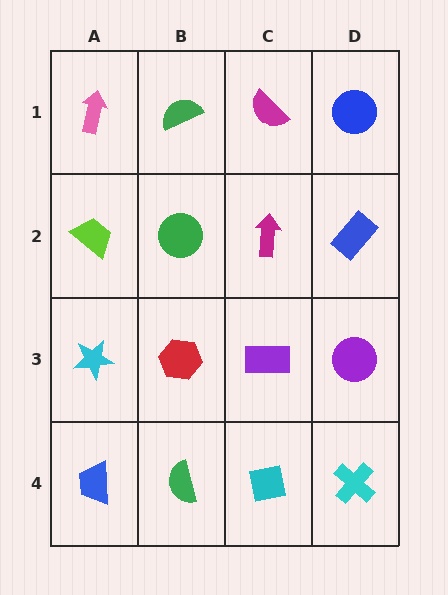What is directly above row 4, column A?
A cyan star.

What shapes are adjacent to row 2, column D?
A blue circle (row 1, column D), a purple circle (row 3, column D), a magenta arrow (row 2, column C).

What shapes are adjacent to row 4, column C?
A purple rectangle (row 3, column C), a green semicircle (row 4, column B), a cyan cross (row 4, column D).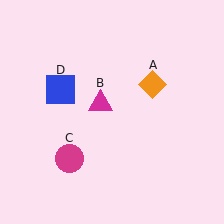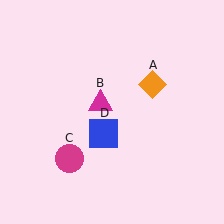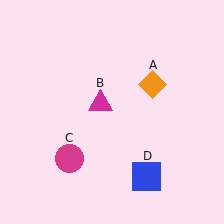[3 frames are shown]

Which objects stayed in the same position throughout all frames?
Orange diamond (object A) and magenta triangle (object B) and magenta circle (object C) remained stationary.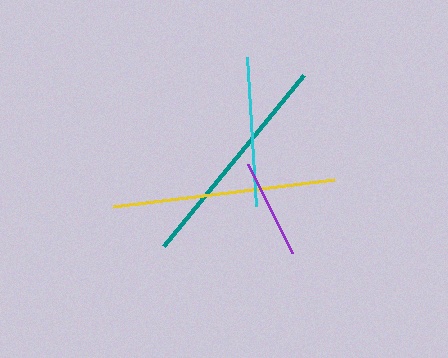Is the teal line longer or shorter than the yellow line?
The yellow line is longer than the teal line.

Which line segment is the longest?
The yellow line is the longest at approximately 223 pixels.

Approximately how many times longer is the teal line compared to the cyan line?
The teal line is approximately 1.5 times the length of the cyan line.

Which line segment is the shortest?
The purple line is the shortest at approximately 99 pixels.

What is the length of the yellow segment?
The yellow segment is approximately 223 pixels long.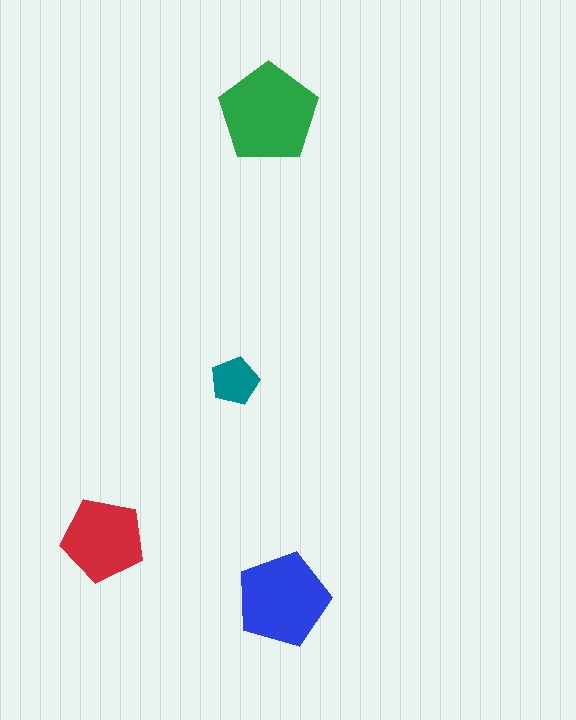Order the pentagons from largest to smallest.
the green one, the blue one, the red one, the teal one.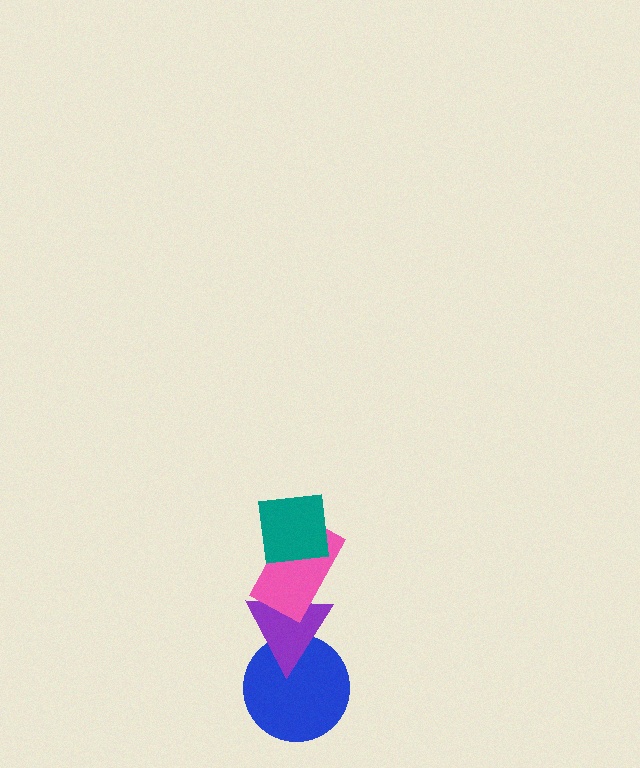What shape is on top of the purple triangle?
The pink rectangle is on top of the purple triangle.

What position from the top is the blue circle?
The blue circle is 4th from the top.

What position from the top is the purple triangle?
The purple triangle is 3rd from the top.